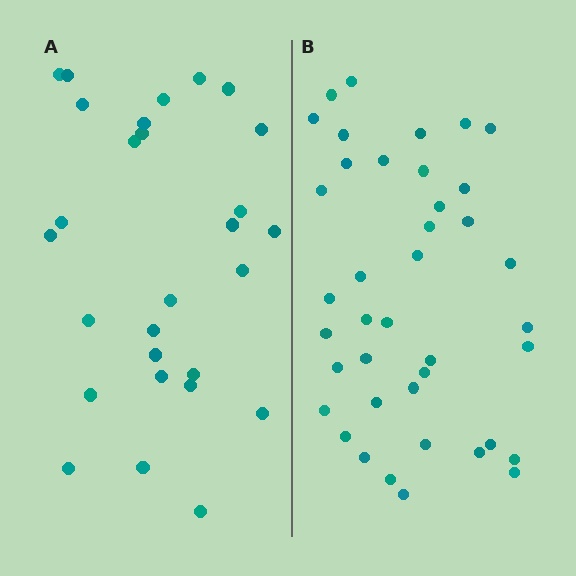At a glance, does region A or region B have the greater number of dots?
Region B (the right region) has more dots.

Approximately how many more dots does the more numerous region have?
Region B has roughly 12 or so more dots than region A.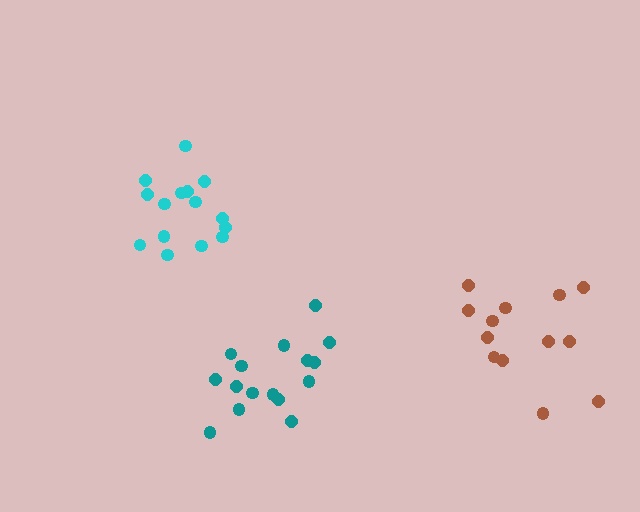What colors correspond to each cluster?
The clusters are colored: cyan, brown, teal.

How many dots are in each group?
Group 1: 15 dots, Group 2: 13 dots, Group 3: 16 dots (44 total).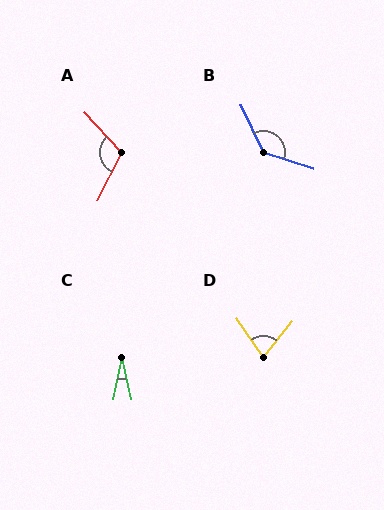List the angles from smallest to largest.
C (23°), D (72°), A (111°), B (133°).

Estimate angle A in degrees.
Approximately 111 degrees.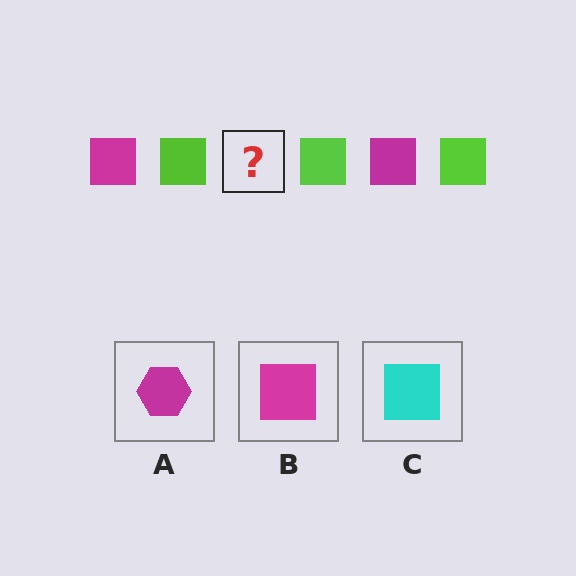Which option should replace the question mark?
Option B.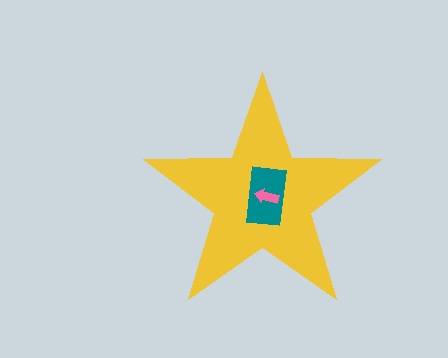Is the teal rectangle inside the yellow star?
Yes.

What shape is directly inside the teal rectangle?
The pink arrow.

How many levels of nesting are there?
3.